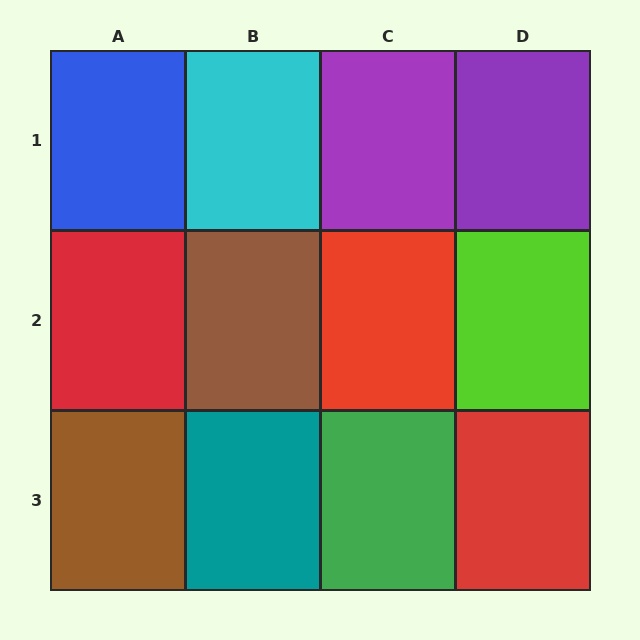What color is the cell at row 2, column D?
Lime.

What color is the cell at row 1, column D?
Purple.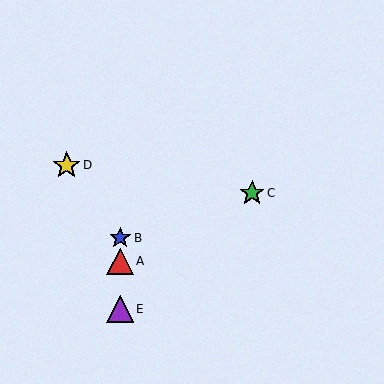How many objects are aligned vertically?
3 objects (A, B, E) are aligned vertically.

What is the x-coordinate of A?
Object A is at x≈120.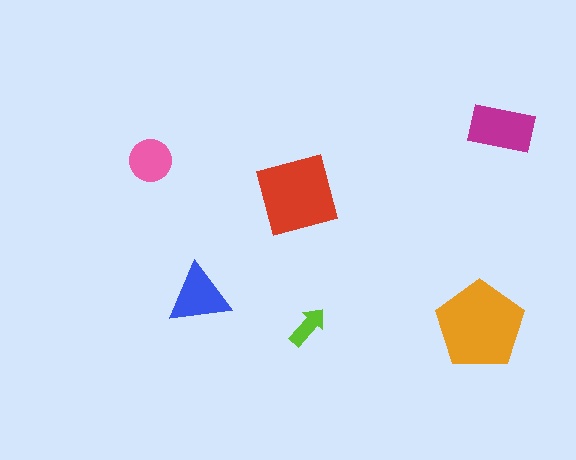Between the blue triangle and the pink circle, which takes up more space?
The blue triangle.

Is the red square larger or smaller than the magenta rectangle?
Larger.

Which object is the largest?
The orange pentagon.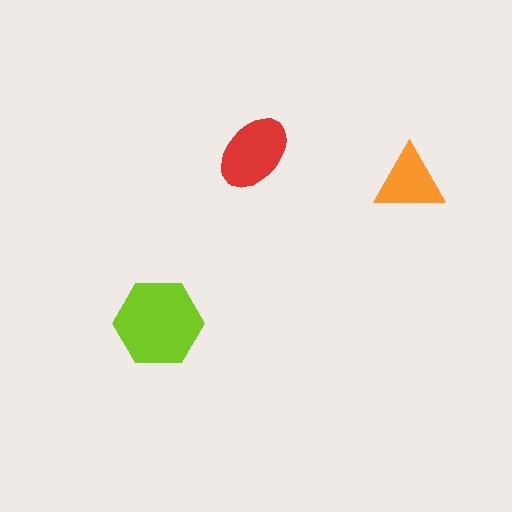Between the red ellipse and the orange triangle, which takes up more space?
The red ellipse.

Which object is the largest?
The lime hexagon.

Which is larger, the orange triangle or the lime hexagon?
The lime hexagon.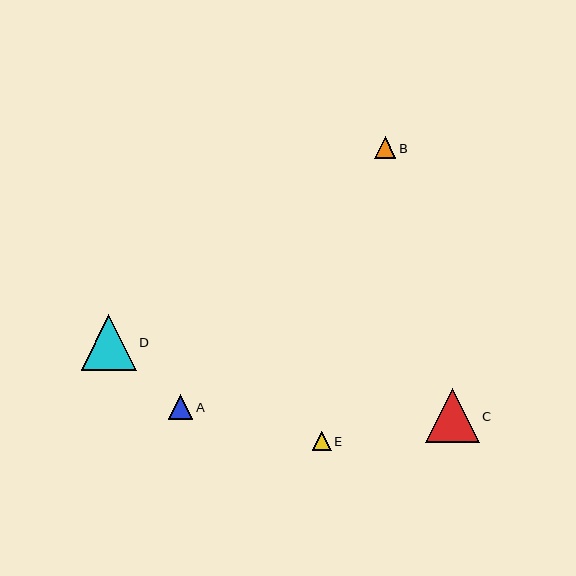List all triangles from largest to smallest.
From largest to smallest: D, C, A, B, E.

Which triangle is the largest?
Triangle D is the largest with a size of approximately 55 pixels.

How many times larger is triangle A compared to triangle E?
Triangle A is approximately 1.4 times the size of triangle E.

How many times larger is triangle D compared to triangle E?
Triangle D is approximately 3.0 times the size of triangle E.